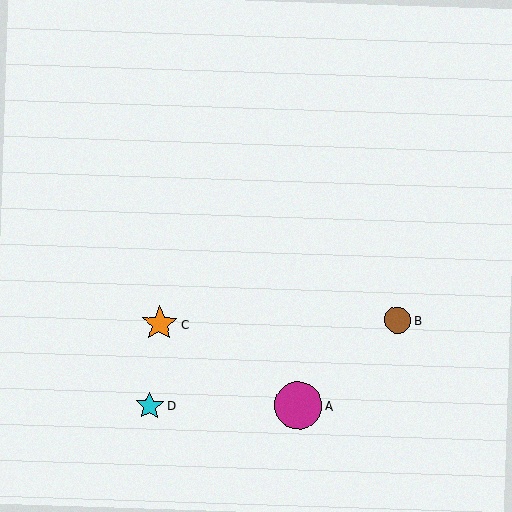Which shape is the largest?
The magenta circle (labeled A) is the largest.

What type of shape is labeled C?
Shape C is an orange star.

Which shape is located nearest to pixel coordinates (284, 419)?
The magenta circle (labeled A) at (298, 405) is nearest to that location.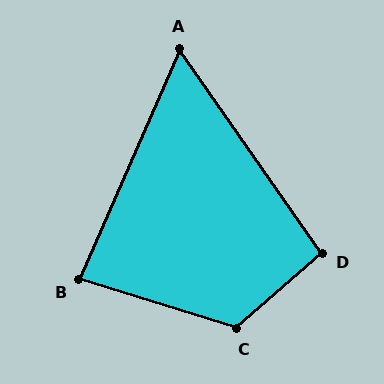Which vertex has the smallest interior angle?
A, at approximately 59 degrees.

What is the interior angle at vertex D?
Approximately 97 degrees (obtuse).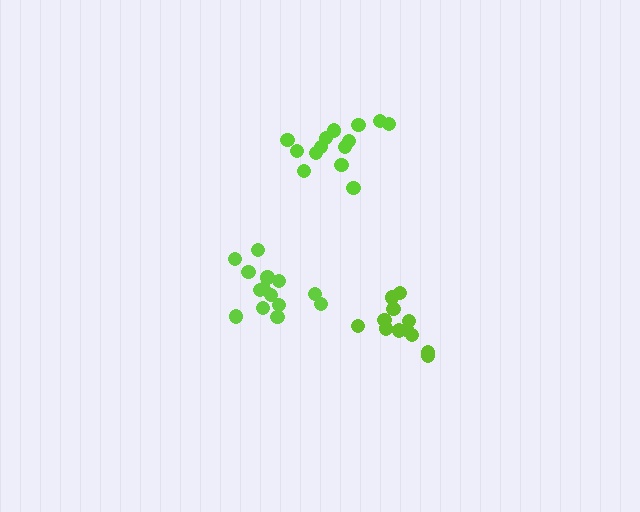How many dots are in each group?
Group 1: 14 dots, Group 2: 14 dots, Group 3: 12 dots (40 total).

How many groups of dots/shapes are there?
There are 3 groups.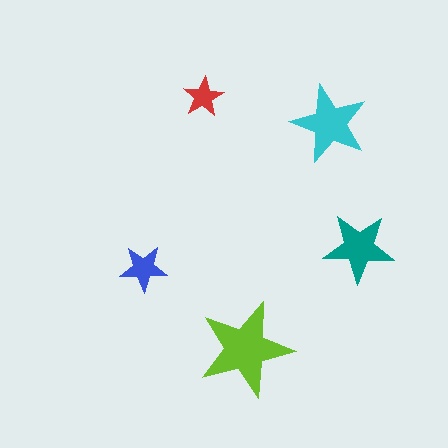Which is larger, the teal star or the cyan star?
The cyan one.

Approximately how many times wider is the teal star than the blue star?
About 1.5 times wider.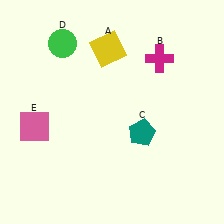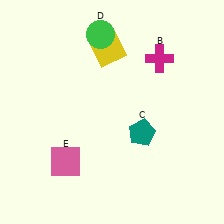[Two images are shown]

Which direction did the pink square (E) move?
The pink square (E) moved down.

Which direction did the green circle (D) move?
The green circle (D) moved right.